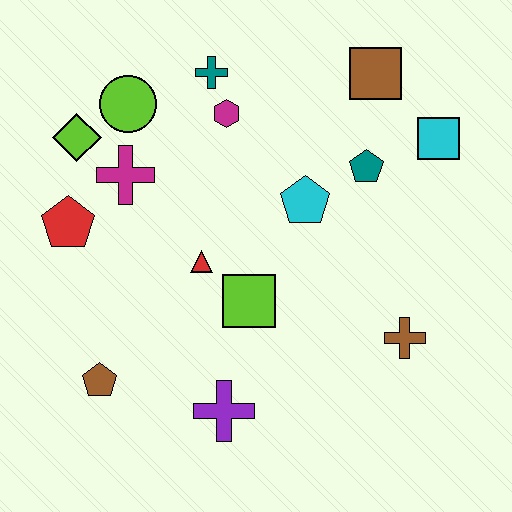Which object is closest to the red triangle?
The lime square is closest to the red triangle.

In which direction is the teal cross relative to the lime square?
The teal cross is above the lime square.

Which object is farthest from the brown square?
The brown pentagon is farthest from the brown square.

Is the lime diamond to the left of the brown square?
Yes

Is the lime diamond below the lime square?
No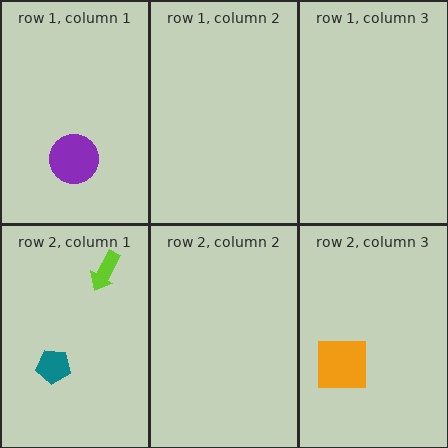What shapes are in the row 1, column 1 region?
The purple circle.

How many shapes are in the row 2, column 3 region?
1.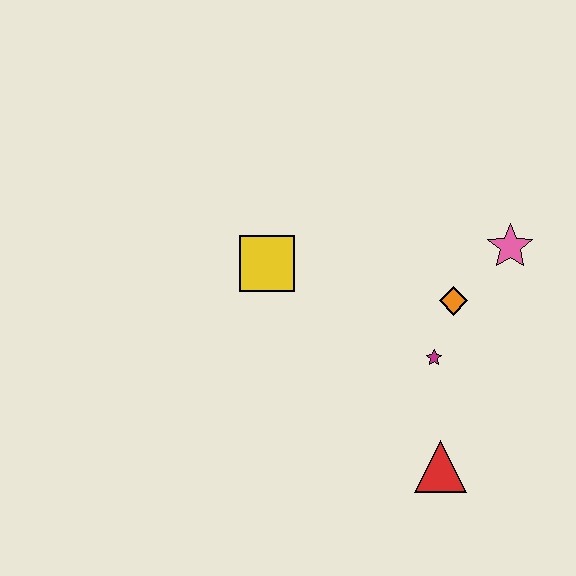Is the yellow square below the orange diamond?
No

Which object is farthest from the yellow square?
The red triangle is farthest from the yellow square.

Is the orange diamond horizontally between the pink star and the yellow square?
Yes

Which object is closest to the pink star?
The orange diamond is closest to the pink star.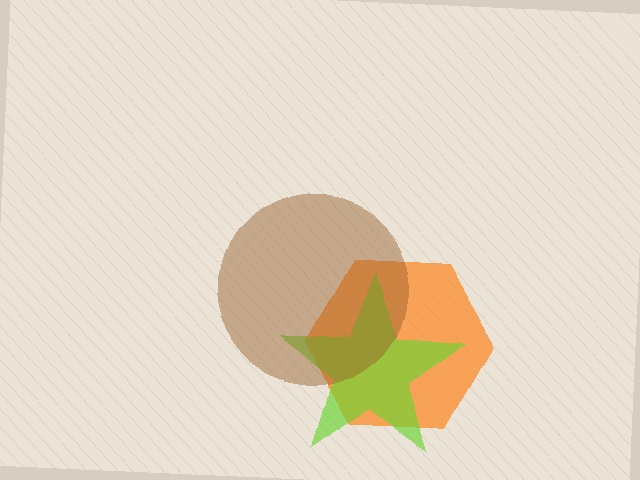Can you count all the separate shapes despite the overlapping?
Yes, there are 3 separate shapes.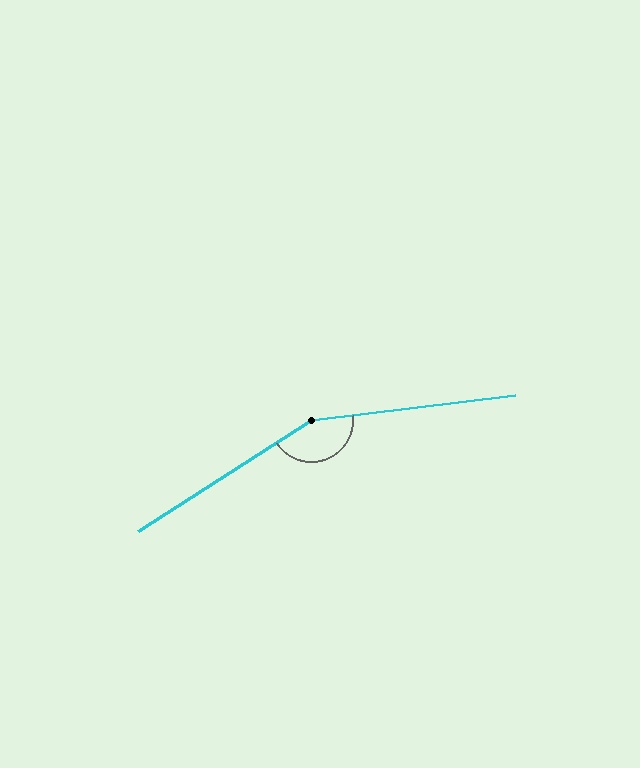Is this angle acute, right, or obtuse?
It is obtuse.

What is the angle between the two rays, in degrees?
Approximately 154 degrees.